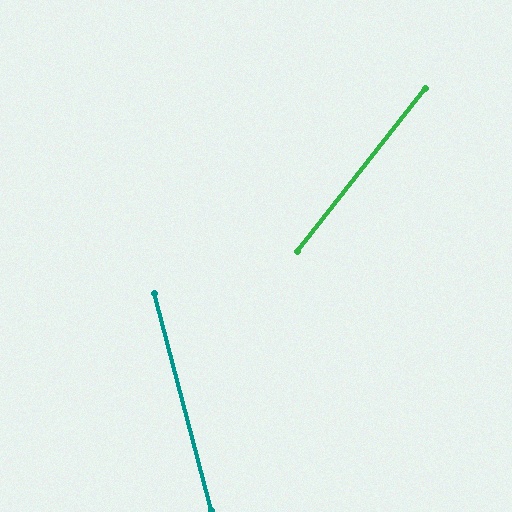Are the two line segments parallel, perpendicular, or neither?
Neither parallel nor perpendicular — they differ by about 53°.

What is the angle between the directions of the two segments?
Approximately 53 degrees.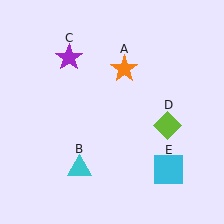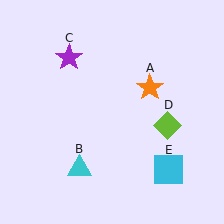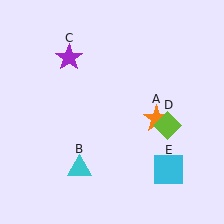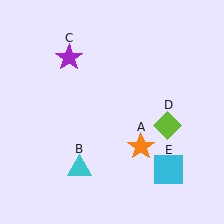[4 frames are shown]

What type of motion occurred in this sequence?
The orange star (object A) rotated clockwise around the center of the scene.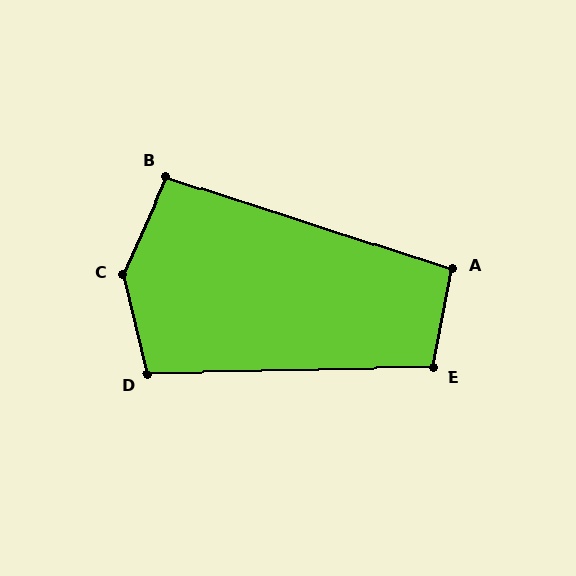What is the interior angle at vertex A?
Approximately 97 degrees (obtuse).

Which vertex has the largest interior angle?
C, at approximately 143 degrees.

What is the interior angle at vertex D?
Approximately 102 degrees (obtuse).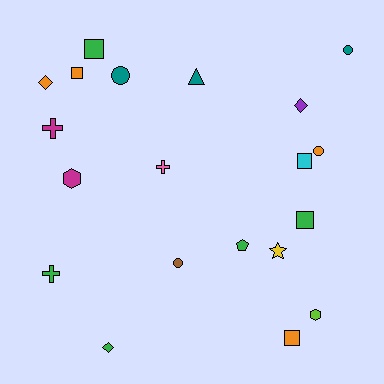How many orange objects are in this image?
There are 4 orange objects.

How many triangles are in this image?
There is 1 triangle.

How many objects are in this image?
There are 20 objects.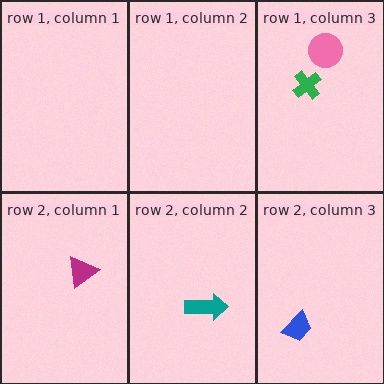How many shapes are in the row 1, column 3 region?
2.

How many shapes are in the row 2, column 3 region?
1.